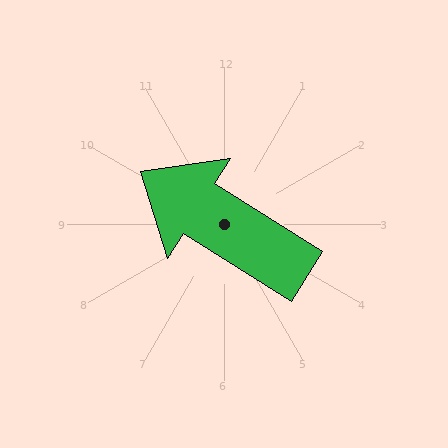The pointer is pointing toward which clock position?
Roughly 10 o'clock.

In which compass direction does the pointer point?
Northwest.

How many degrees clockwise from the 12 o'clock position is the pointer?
Approximately 302 degrees.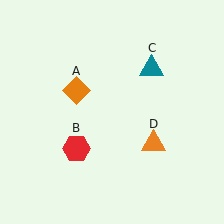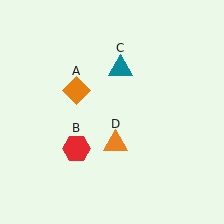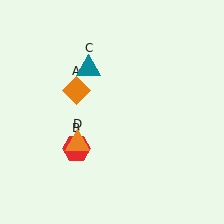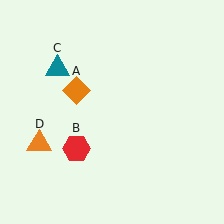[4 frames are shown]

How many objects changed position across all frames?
2 objects changed position: teal triangle (object C), orange triangle (object D).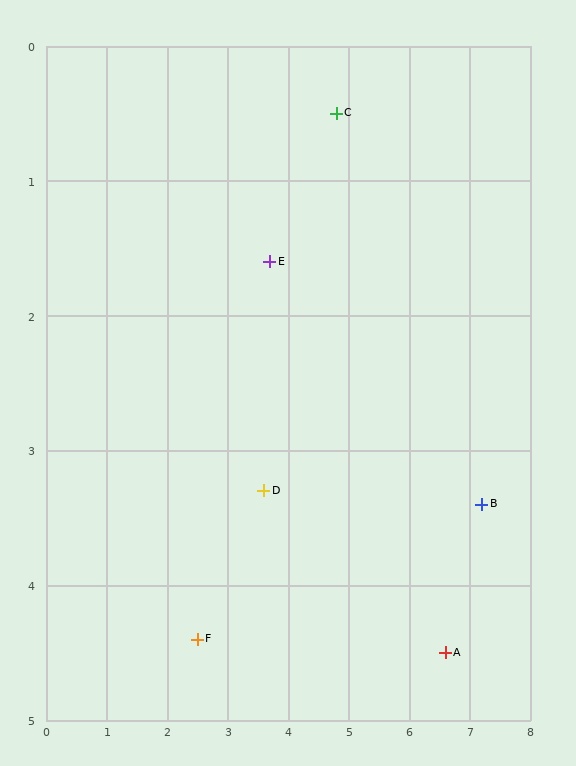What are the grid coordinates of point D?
Point D is at approximately (3.6, 3.3).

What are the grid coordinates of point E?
Point E is at approximately (3.7, 1.6).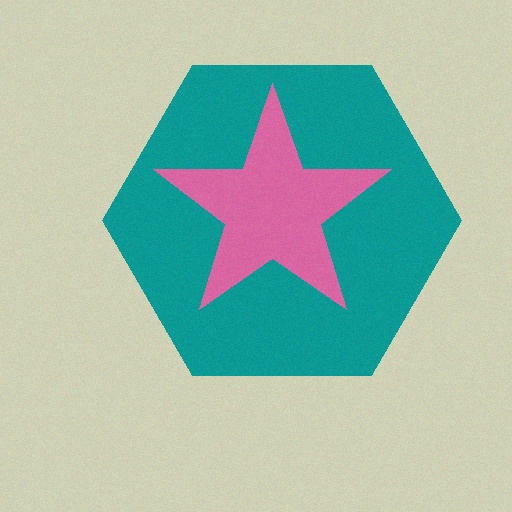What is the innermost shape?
The pink star.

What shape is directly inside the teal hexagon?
The pink star.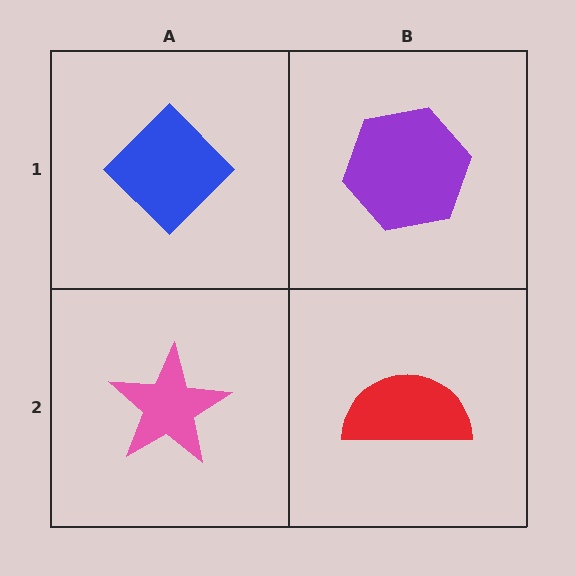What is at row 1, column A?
A blue diamond.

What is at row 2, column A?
A pink star.